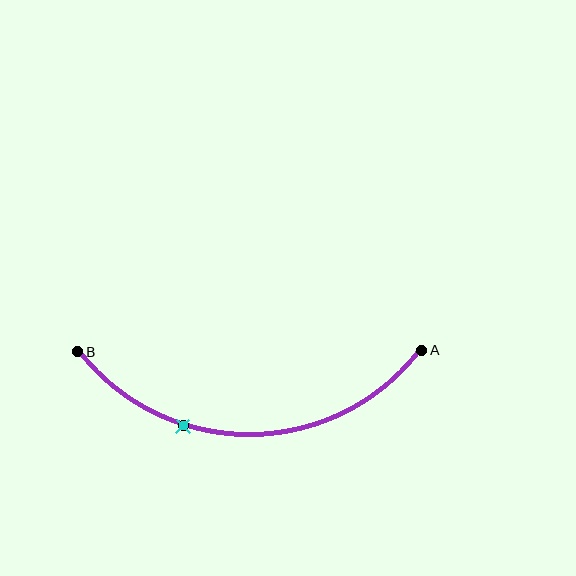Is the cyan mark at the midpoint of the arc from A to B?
No. The cyan mark lies on the arc but is closer to endpoint B. The arc midpoint would be at the point on the curve equidistant along the arc from both A and B.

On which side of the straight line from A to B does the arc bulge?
The arc bulges below the straight line connecting A and B.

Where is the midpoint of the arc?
The arc midpoint is the point on the curve farthest from the straight line joining A and B. It sits below that line.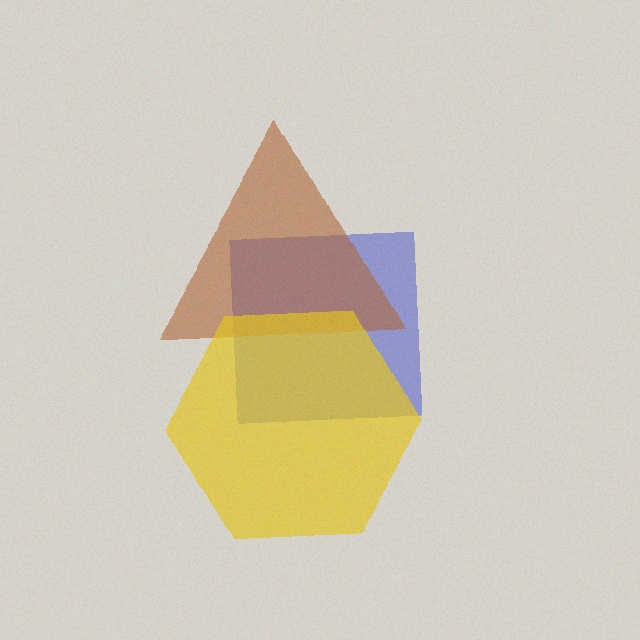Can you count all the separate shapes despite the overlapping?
Yes, there are 3 separate shapes.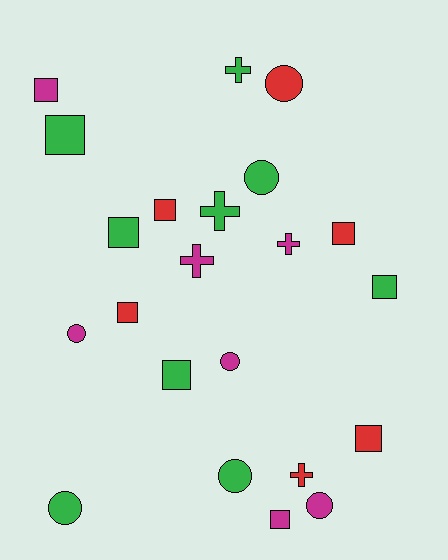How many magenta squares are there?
There are 2 magenta squares.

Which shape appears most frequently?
Square, with 10 objects.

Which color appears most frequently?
Green, with 9 objects.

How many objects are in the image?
There are 22 objects.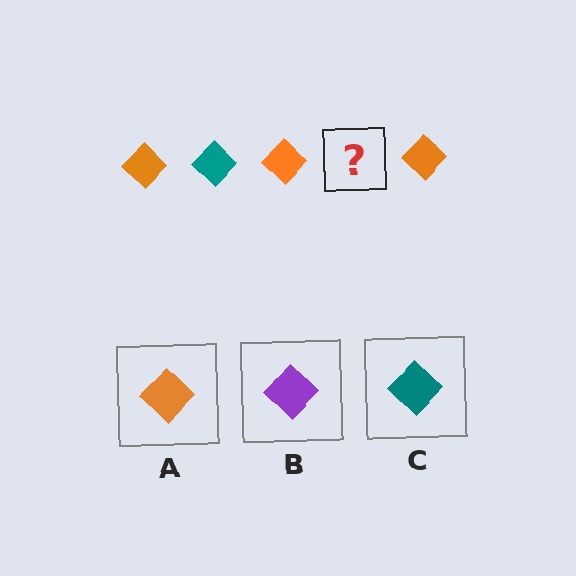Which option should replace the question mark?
Option C.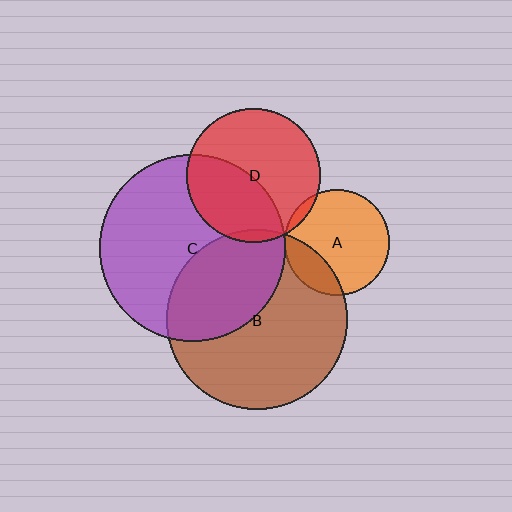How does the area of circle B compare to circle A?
Approximately 2.9 times.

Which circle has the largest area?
Circle C (purple).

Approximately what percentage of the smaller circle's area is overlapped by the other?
Approximately 20%.